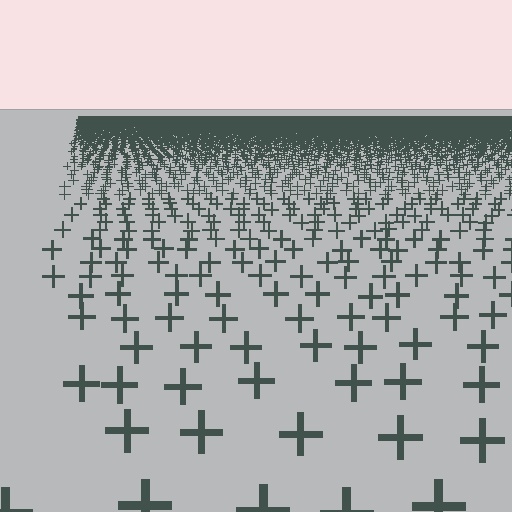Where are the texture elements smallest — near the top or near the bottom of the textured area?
Near the top.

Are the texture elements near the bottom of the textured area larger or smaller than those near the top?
Larger. Near the bottom, elements are closer to the viewer and appear at a bigger on-screen size.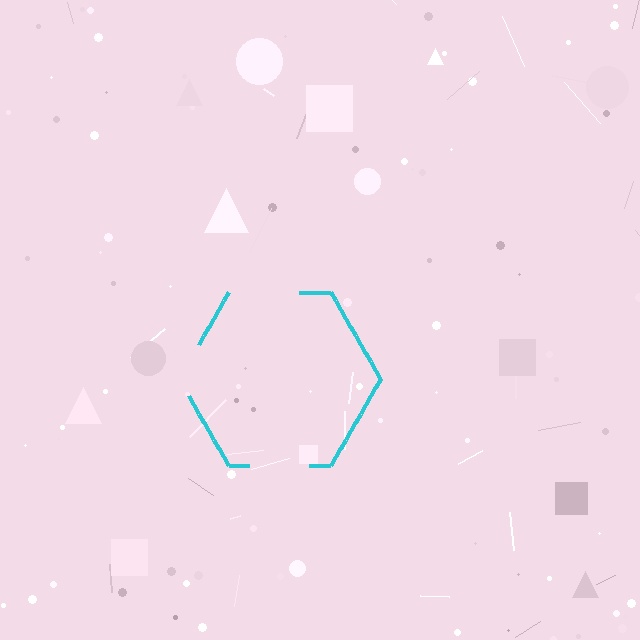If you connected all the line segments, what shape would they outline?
They would outline a hexagon.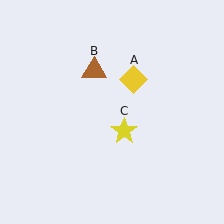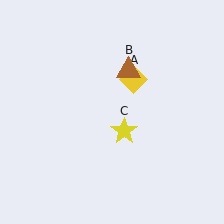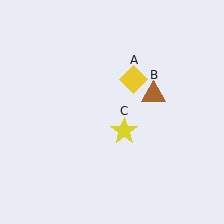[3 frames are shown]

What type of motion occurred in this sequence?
The brown triangle (object B) rotated clockwise around the center of the scene.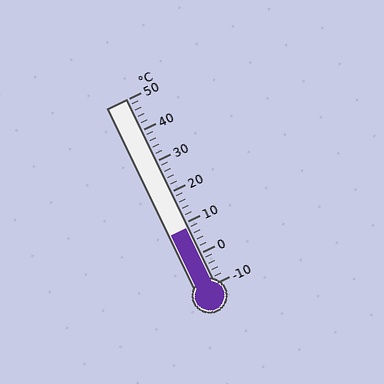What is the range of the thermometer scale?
The thermometer scale ranges from -10°C to 50°C.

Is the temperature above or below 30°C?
The temperature is below 30°C.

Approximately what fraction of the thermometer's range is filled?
The thermometer is filled to approximately 30% of its range.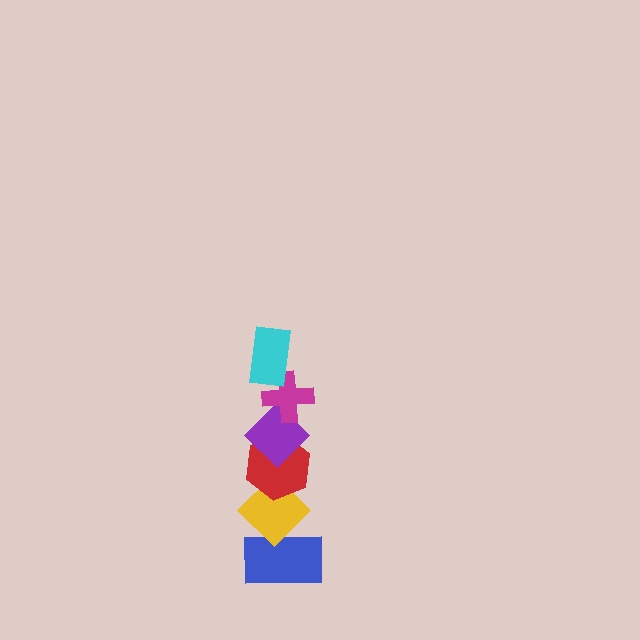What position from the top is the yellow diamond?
The yellow diamond is 5th from the top.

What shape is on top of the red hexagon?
The purple diamond is on top of the red hexagon.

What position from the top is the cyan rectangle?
The cyan rectangle is 1st from the top.